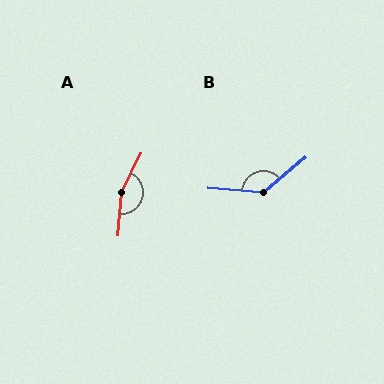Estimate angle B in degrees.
Approximately 135 degrees.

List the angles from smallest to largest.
B (135°), A (158°).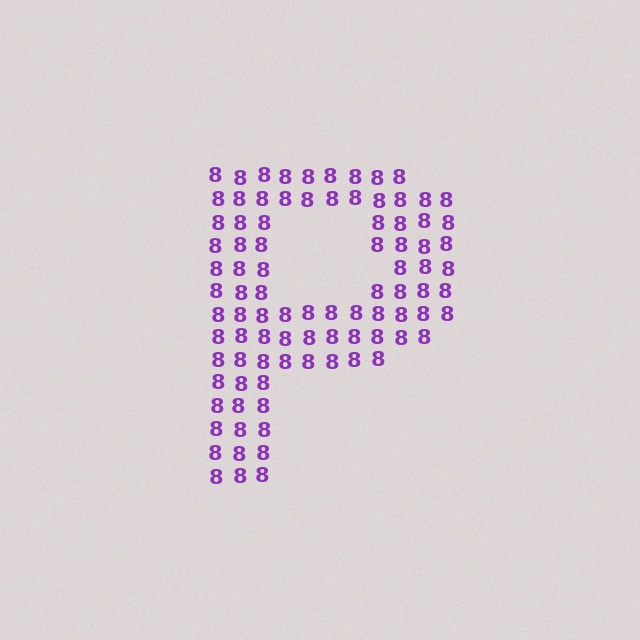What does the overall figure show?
The overall figure shows the letter P.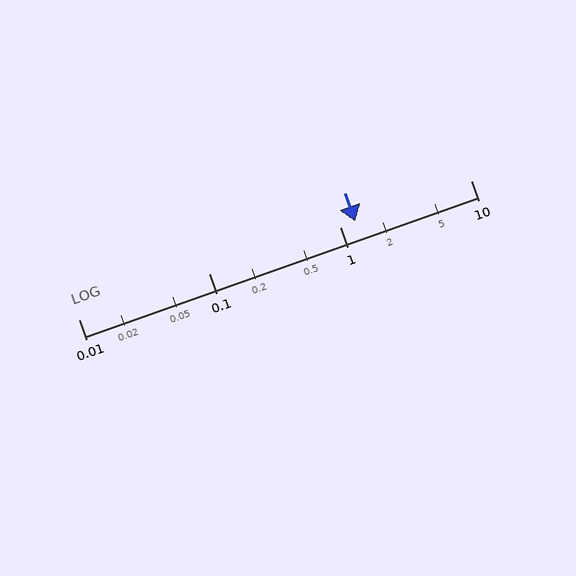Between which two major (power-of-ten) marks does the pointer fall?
The pointer is between 1 and 10.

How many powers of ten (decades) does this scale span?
The scale spans 3 decades, from 0.01 to 10.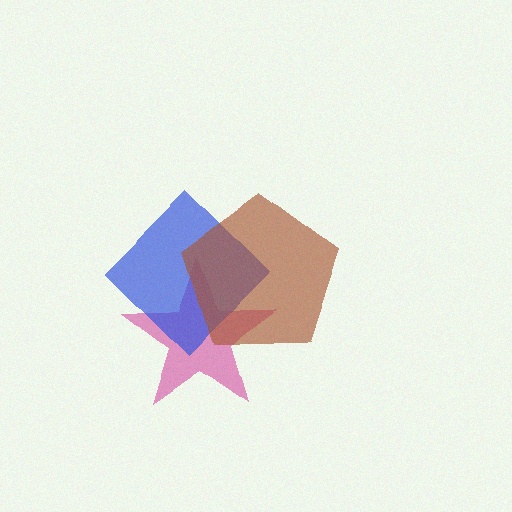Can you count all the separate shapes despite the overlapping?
Yes, there are 3 separate shapes.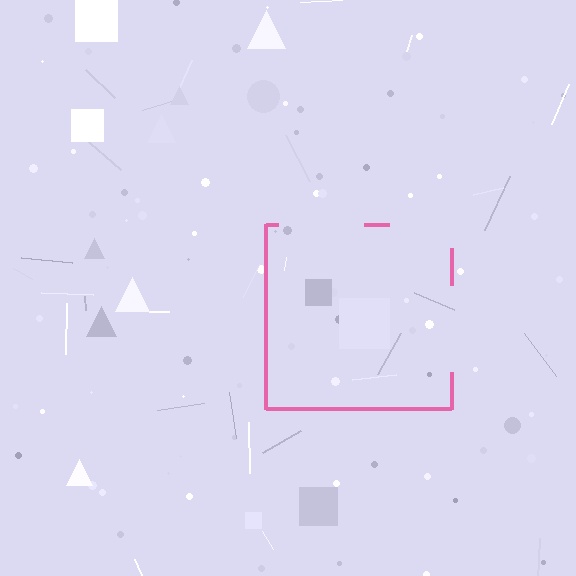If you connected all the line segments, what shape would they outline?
They would outline a square.